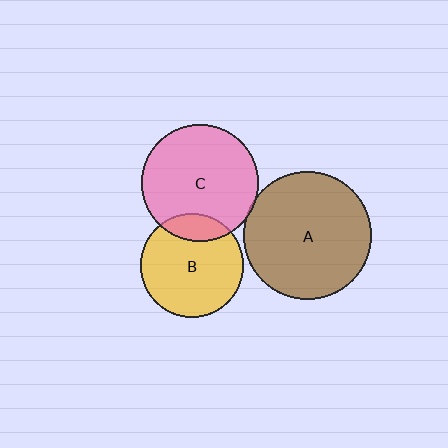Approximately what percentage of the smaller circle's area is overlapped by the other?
Approximately 5%.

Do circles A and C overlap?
Yes.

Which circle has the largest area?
Circle A (brown).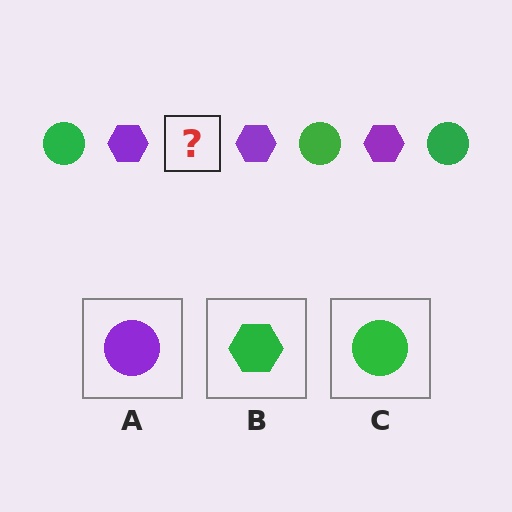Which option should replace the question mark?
Option C.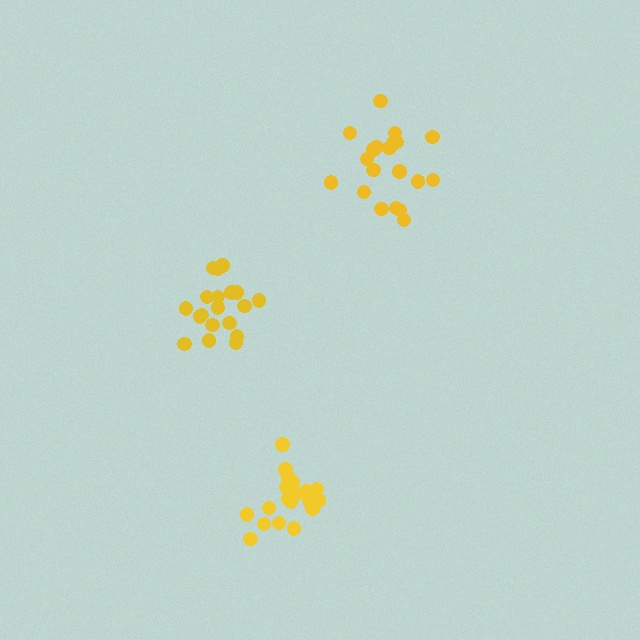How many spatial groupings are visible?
There are 3 spatial groupings.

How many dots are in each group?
Group 1: 20 dots, Group 2: 20 dots, Group 3: 19 dots (59 total).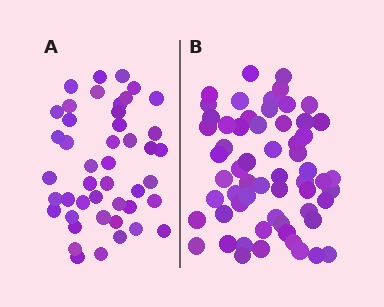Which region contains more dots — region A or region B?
Region B (the right region) has more dots.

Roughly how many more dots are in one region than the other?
Region B has approximately 15 more dots than region A.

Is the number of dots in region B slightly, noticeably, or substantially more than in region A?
Region B has noticeably more, but not dramatically so. The ratio is roughly 1.3 to 1.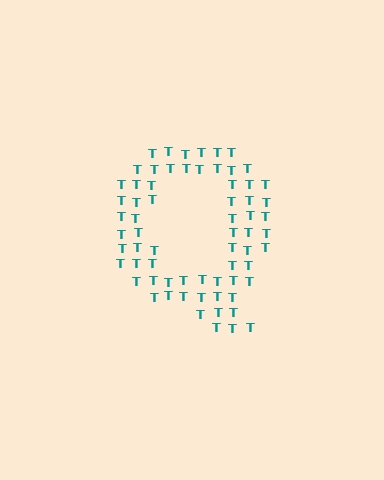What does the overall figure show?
The overall figure shows the letter Q.